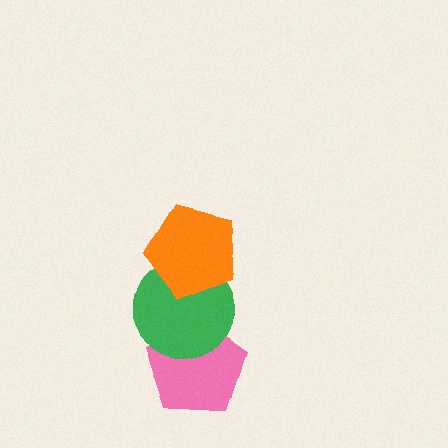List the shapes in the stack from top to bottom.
From top to bottom: the orange pentagon, the green circle, the pink pentagon.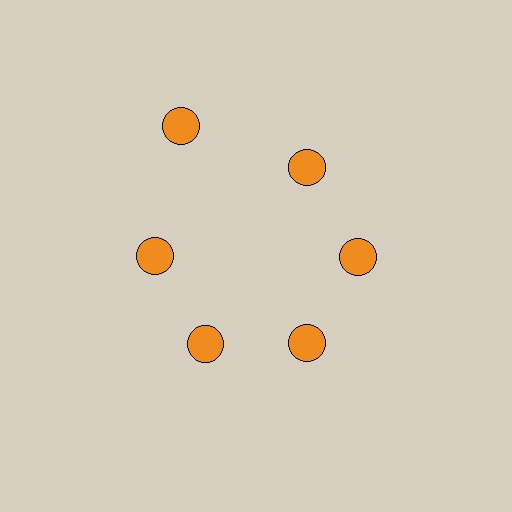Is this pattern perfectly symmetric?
No. The 6 orange circles are arranged in a ring, but one element near the 11 o'clock position is pushed outward from the center, breaking the 6-fold rotational symmetry.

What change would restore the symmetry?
The symmetry would be restored by moving it inward, back onto the ring so that all 6 circles sit at equal angles and equal distance from the center.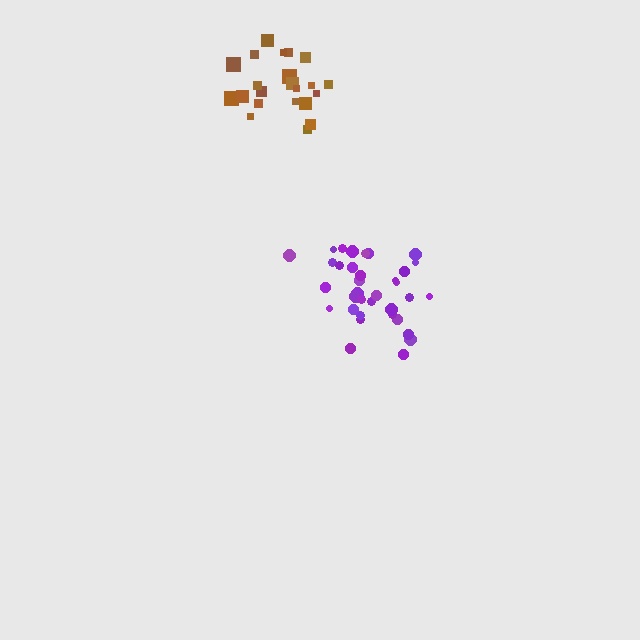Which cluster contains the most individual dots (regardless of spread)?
Purple (35).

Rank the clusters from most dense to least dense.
purple, brown.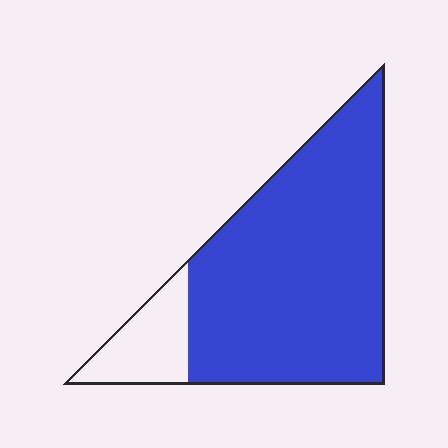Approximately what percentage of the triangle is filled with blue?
Approximately 85%.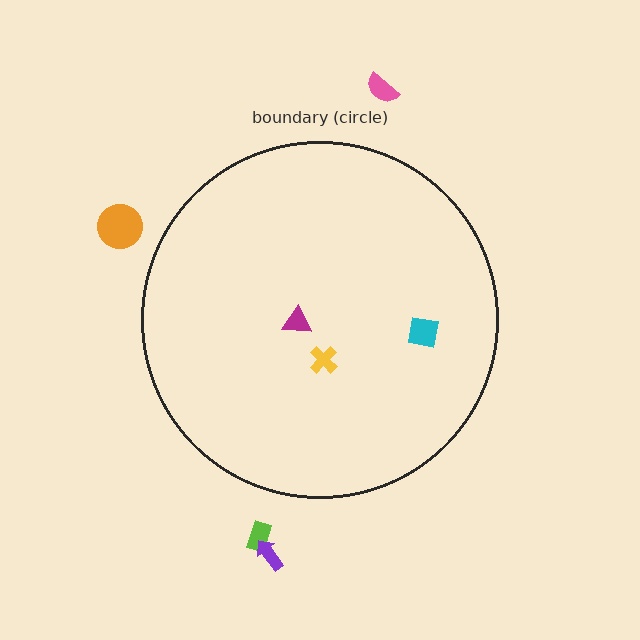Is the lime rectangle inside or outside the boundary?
Outside.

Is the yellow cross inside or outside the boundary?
Inside.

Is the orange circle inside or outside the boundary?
Outside.